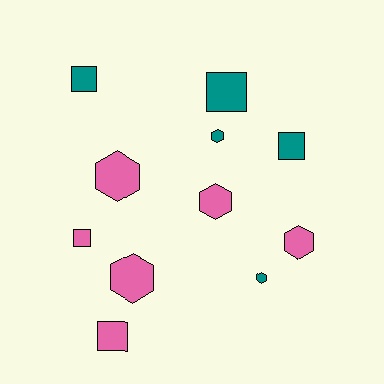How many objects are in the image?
There are 11 objects.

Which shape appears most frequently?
Hexagon, with 6 objects.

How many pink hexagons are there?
There are 4 pink hexagons.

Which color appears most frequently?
Pink, with 6 objects.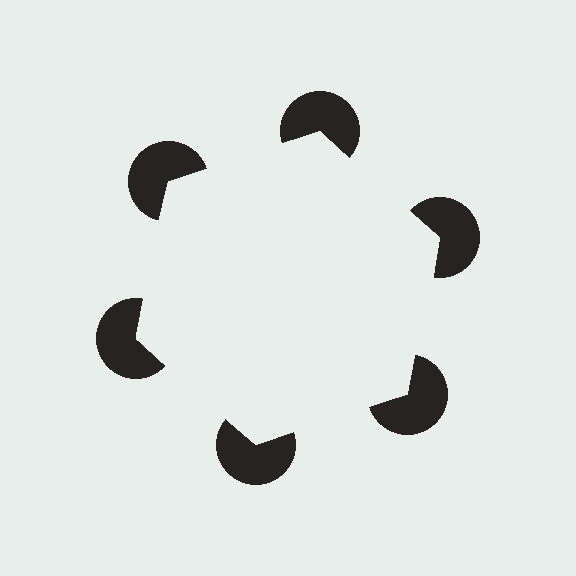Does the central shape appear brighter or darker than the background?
It typically appears slightly brighter than the background, even though no actual brightness change is drawn.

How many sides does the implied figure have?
6 sides.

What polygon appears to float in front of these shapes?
An illusory hexagon — its edges are inferred from the aligned wedge cuts in the pac-man discs, not physically drawn.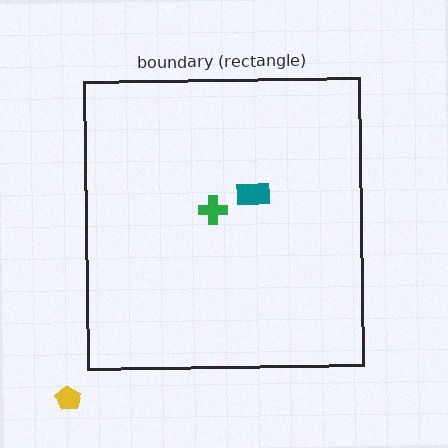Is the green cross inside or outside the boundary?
Inside.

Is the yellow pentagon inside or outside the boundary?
Outside.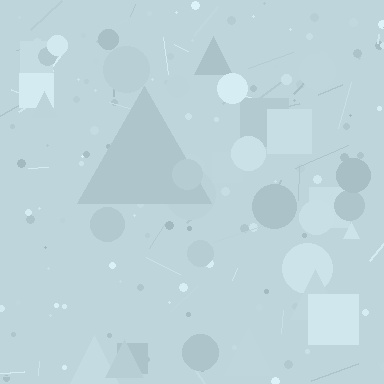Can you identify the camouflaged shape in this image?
The camouflaged shape is a triangle.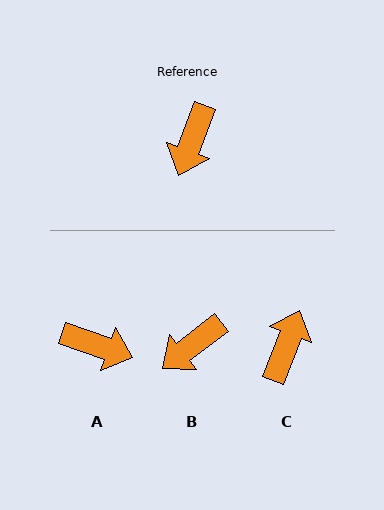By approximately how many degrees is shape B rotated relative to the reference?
Approximately 32 degrees clockwise.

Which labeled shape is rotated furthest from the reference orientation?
C, about 180 degrees away.